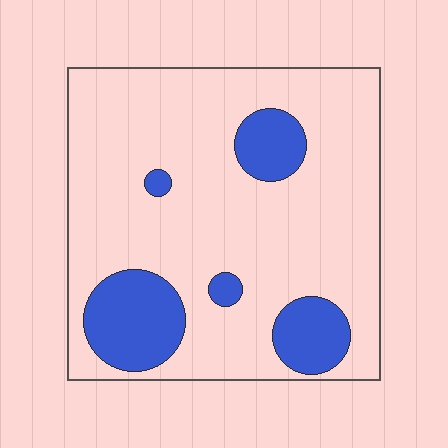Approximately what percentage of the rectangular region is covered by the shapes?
Approximately 20%.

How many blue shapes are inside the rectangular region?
5.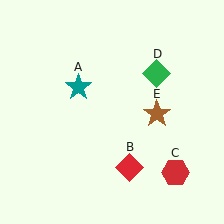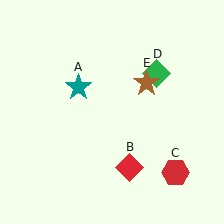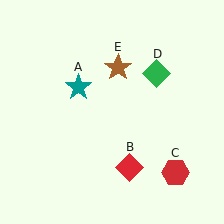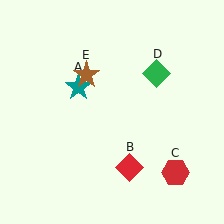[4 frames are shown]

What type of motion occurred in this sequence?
The brown star (object E) rotated counterclockwise around the center of the scene.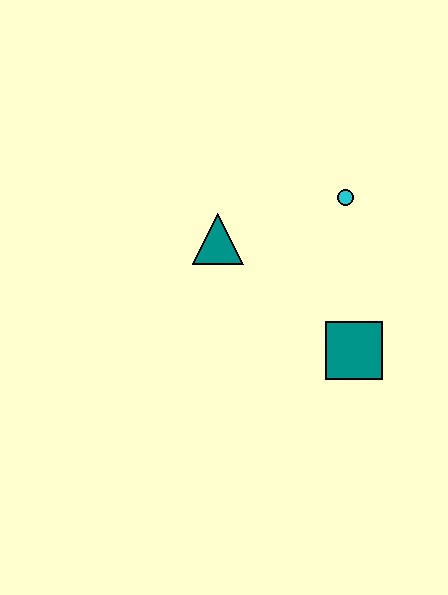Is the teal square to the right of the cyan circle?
Yes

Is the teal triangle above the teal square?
Yes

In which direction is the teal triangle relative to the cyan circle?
The teal triangle is to the left of the cyan circle.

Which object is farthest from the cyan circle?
The teal square is farthest from the cyan circle.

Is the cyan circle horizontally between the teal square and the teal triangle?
Yes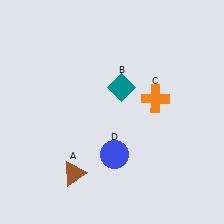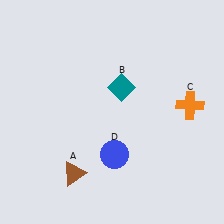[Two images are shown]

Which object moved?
The orange cross (C) moved right.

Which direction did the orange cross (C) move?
The orange cross (C) moved right.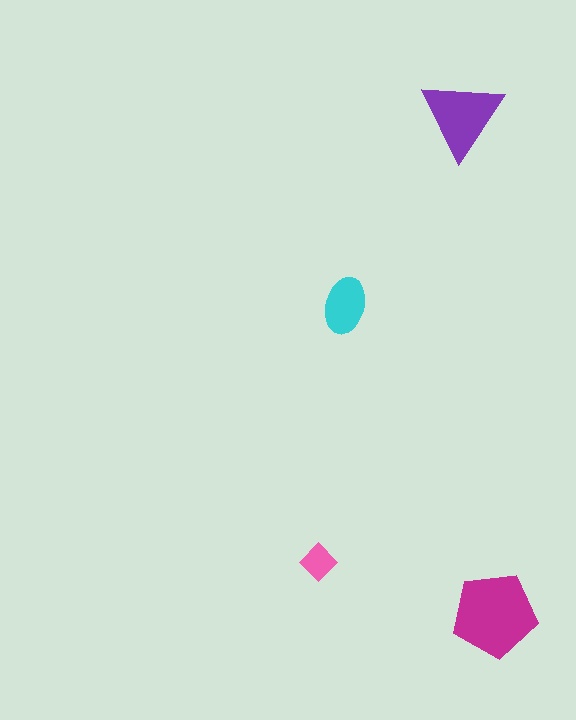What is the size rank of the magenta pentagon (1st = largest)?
1st.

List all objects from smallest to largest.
The pink diamond, the cyan ellipse, the purple triangle, the magenta pentagon.